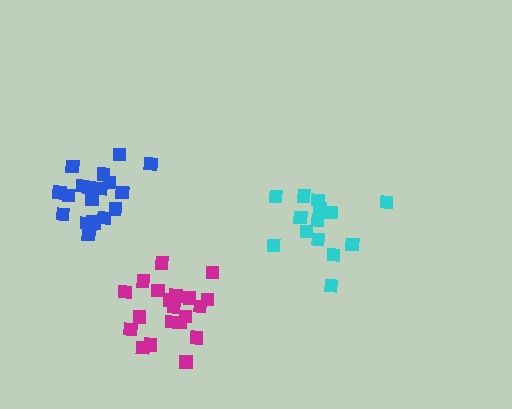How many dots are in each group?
Group 1: 14 dots, Group 2: 20 dots, Group 3: 20 dots (54 total).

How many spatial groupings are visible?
There are 3 spatial groupings.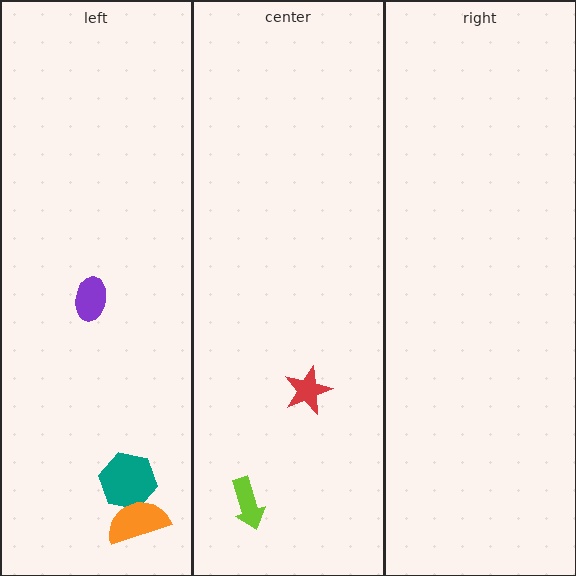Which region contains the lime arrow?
The center region.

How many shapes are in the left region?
3.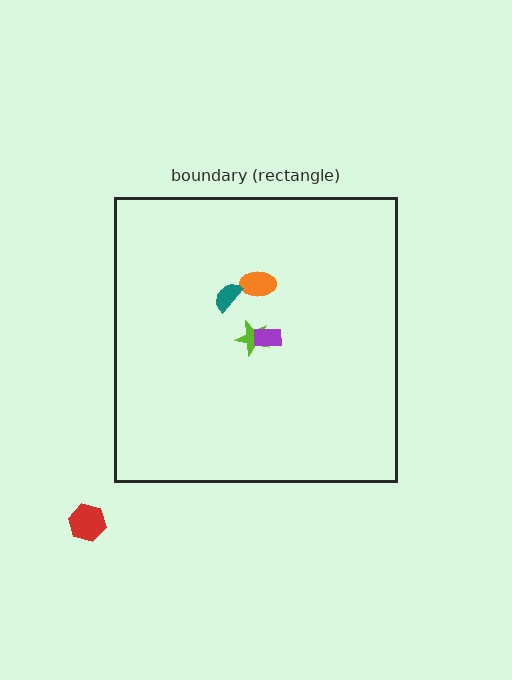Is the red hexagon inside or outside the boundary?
Outside.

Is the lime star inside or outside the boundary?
Inside.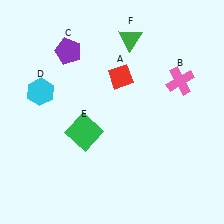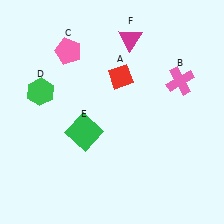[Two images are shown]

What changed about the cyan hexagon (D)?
In Image 1, D is cyan. In Image 2, it changed to green.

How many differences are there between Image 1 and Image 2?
There are 3 differences between the two images.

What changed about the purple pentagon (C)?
In Image 1, C is purple. In Image 2, it changed to pink.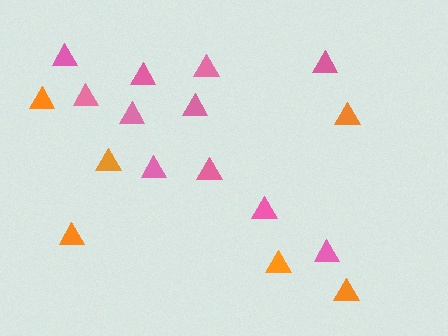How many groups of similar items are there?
There are 2 groups: one group of pink triangles (11) and one group of orange triangles (6).